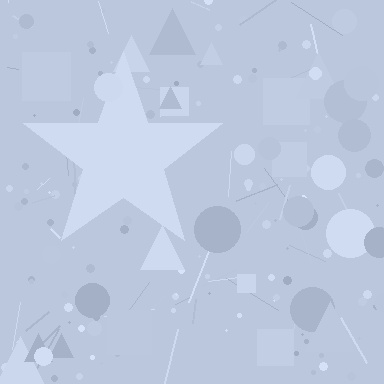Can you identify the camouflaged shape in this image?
The camouflaged shape is a star.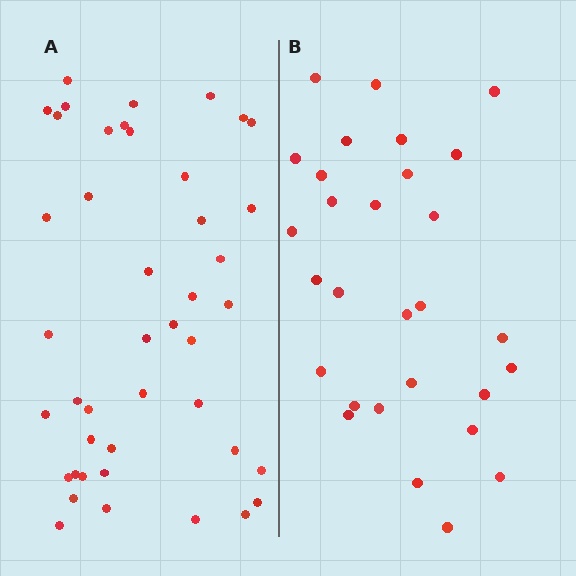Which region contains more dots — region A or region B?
Region A (the left region) has more dots.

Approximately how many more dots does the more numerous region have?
Region A has approximately 15 more dots than region B.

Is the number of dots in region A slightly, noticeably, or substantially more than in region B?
Region A has substantially more. The ratio is roughly 1.5 to 1.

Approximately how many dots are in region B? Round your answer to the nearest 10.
About 30 dots. (The exact count is 29, which rounds to 30.)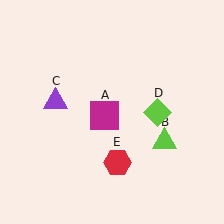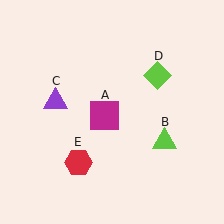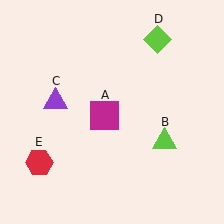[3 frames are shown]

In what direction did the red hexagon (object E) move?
The red hexagon (object E) moved left.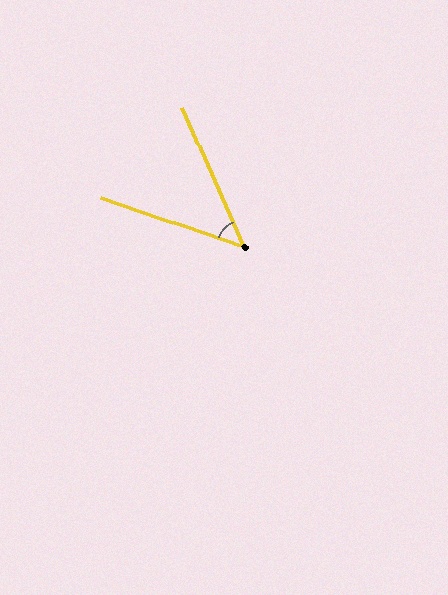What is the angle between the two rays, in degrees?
Approximately 47 degrees.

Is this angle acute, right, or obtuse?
It is acute.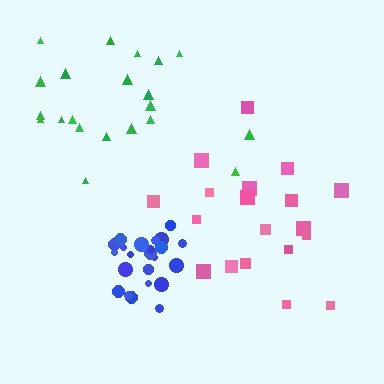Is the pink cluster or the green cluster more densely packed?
Pink.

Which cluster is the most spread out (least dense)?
Green.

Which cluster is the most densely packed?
Blue.